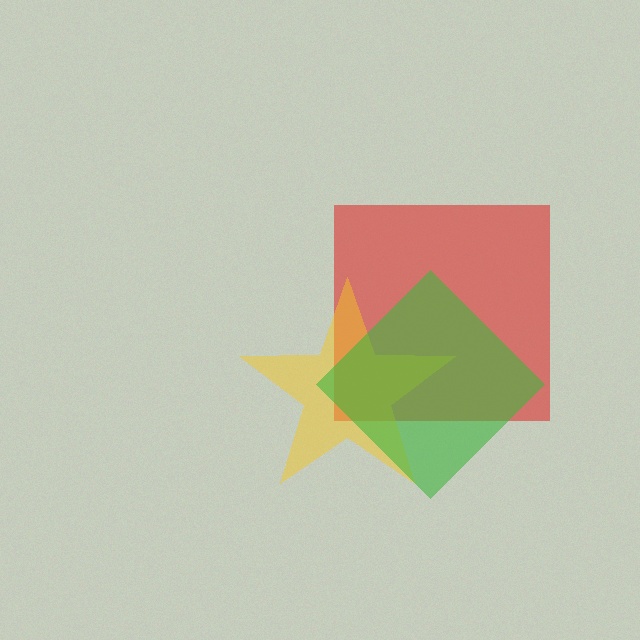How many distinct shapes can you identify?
There are 3 distinct shapes: a red square, a yellow star, a green diamond.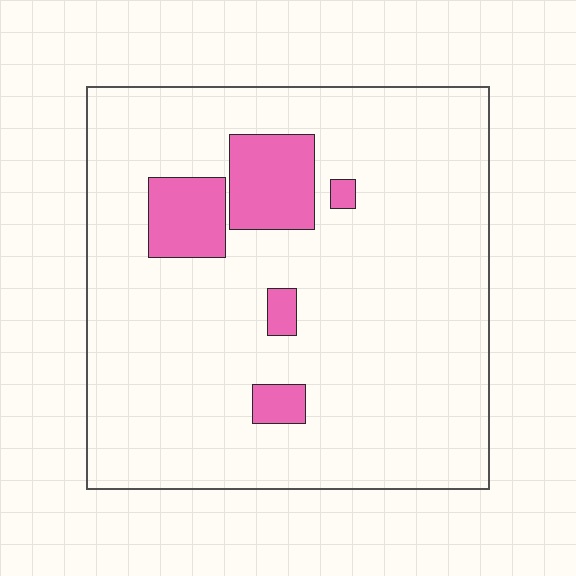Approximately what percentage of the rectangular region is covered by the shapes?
Approximately 10%.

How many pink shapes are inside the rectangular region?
5.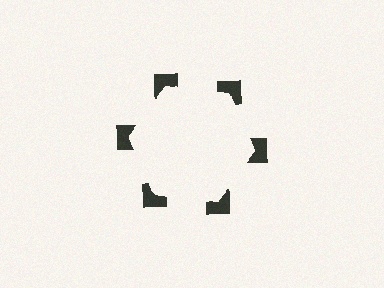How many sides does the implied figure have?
6 sides.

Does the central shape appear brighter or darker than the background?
It typically appears slightly brighter than the background, even though no actual brightness change is drawn.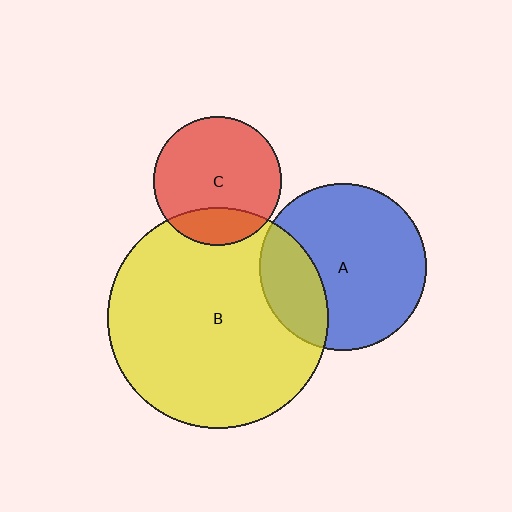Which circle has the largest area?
Circle B (yellow).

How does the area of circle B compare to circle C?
Approximately 3.0 times.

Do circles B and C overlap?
Yes.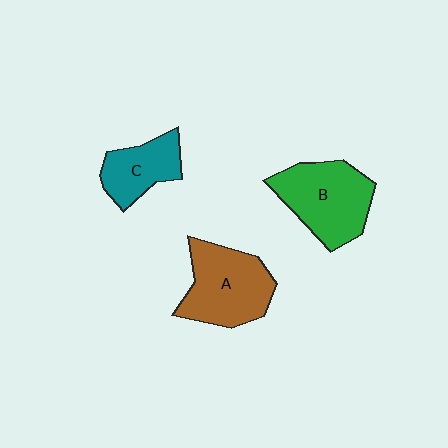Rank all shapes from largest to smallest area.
From largest to smallest: B (green), A (brown), C (teal).